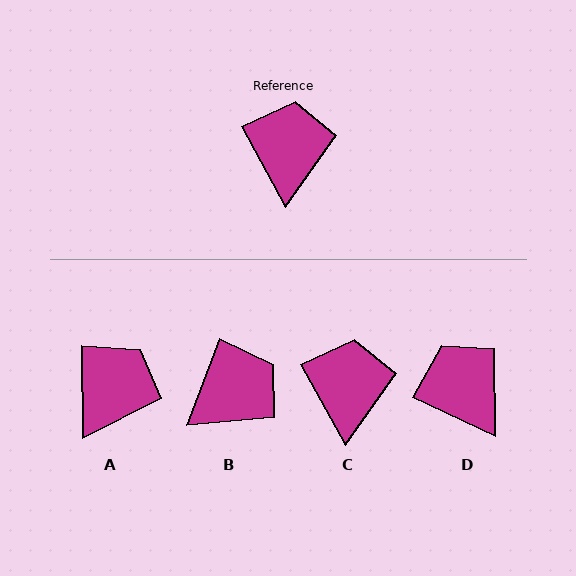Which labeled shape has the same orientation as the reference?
C.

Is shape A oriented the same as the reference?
No, it is off by about 28 degrees.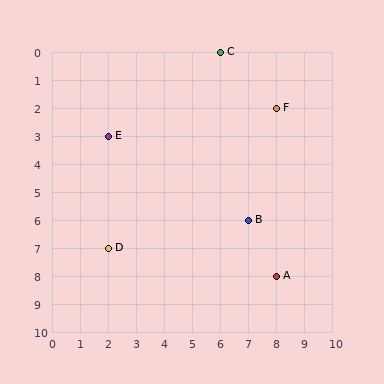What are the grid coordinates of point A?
Point A is at grid coordinates (8, 8).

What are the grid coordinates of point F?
Point F is at grid coordinates (8, 2).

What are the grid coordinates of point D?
Point D is at grid coordinates (2, 7).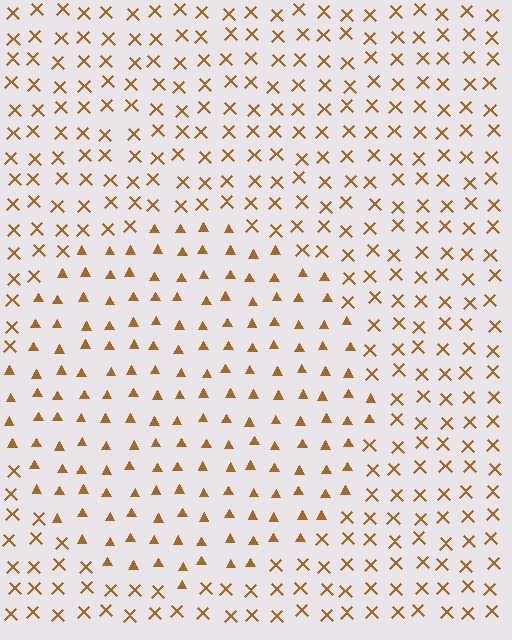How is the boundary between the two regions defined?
The boundary is defined by a change in element shape: triangles inside vs. X marks outside. All elements share the same color and spacing.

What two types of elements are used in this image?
The image uses triangles inside the circle region and X marks outside it.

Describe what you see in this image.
The image is filled with small brown elements arranged in a uniform grid. A circle-shaped region contains triangles, while the surrounding area contains X marks. The boundary is defined purely by the change in element shape.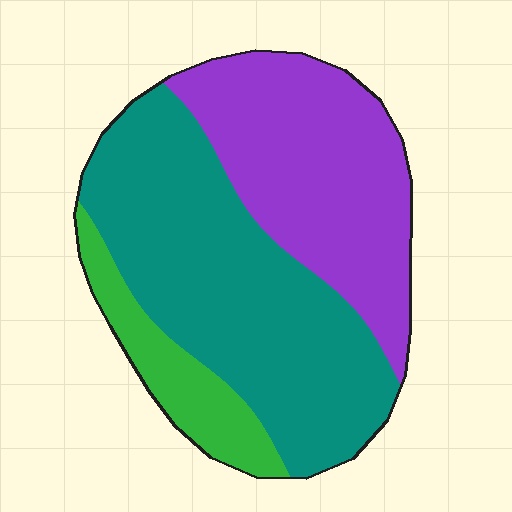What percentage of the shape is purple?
Purple takes up about three eighths (3/8) of the shape.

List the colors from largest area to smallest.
From largest to smallest: teal, purple, green.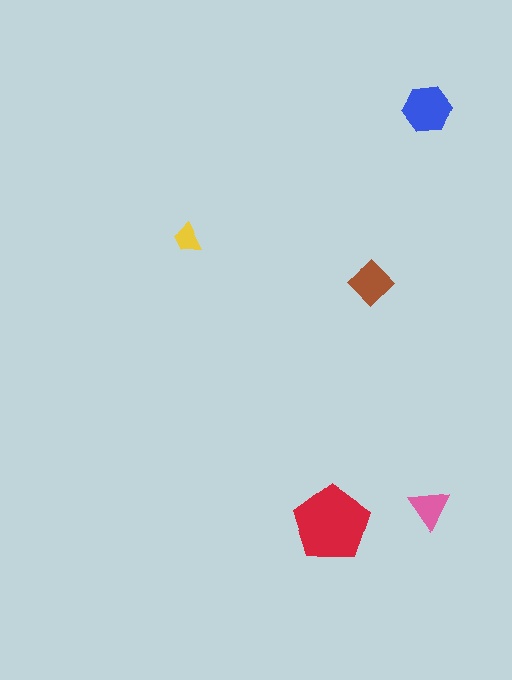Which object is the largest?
The red pentagon.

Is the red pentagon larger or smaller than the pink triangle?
Larger.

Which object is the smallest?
The yellow trapezoid.